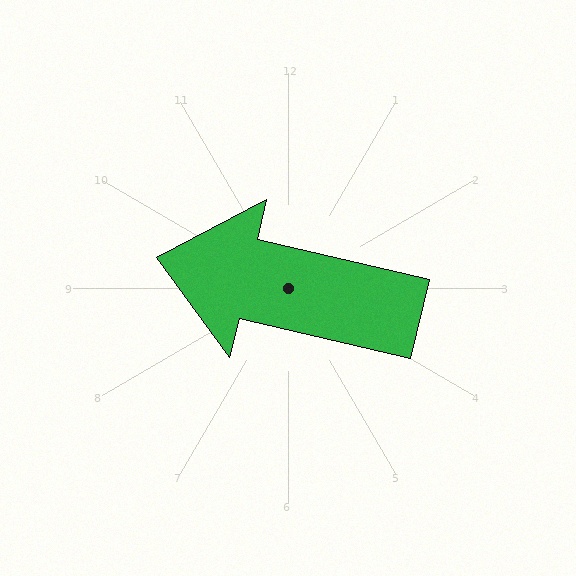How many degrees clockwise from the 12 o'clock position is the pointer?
Approximately 283 degrees.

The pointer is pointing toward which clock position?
Roughly 9 o'clock.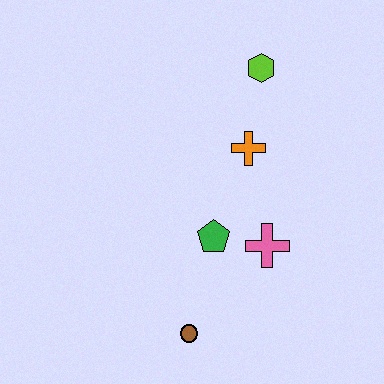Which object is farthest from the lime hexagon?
The brown circle is farthest from the lime hexagon.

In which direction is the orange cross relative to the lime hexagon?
The orange cross is below the lime hexagon.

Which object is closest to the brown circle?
The green pentagon is closest to the brown circle.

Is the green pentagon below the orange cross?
Yes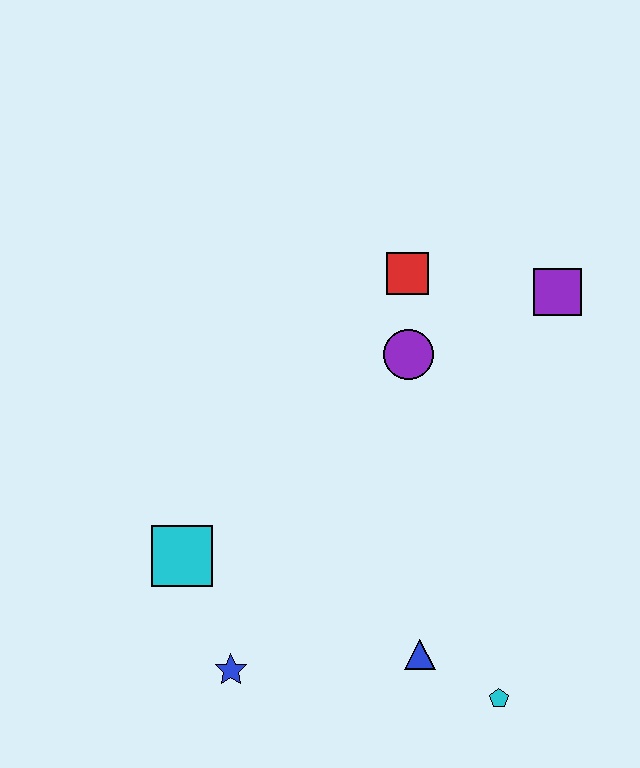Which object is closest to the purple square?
The red square is closest to the purple square.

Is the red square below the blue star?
No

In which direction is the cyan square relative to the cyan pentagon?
The cyan square is to the left of the cyan pentagon.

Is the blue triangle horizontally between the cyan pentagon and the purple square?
No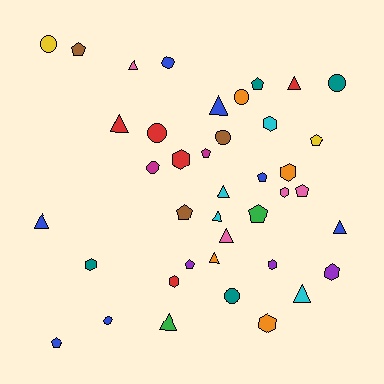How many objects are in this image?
There are 40 objects.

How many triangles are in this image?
There are 12 triangles.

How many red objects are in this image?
There are 5 red objects.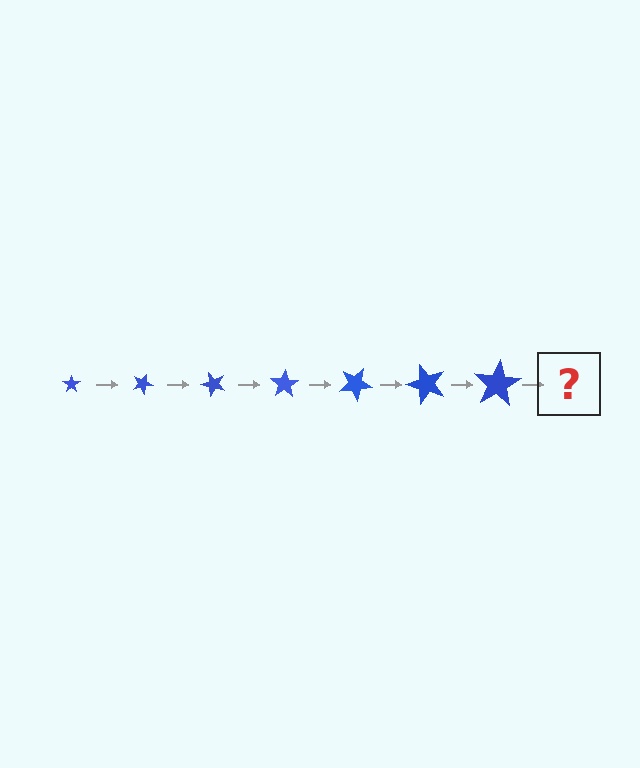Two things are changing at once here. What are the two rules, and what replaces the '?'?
The two rules are that the star grows larger each step and it rotates 25 degrees each step. The '?' should be a star, larger than the previous one and rotated 175 degrees from the start.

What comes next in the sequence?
The next element should be a star, larger than the previous one and rotated 175 degrees from the start.